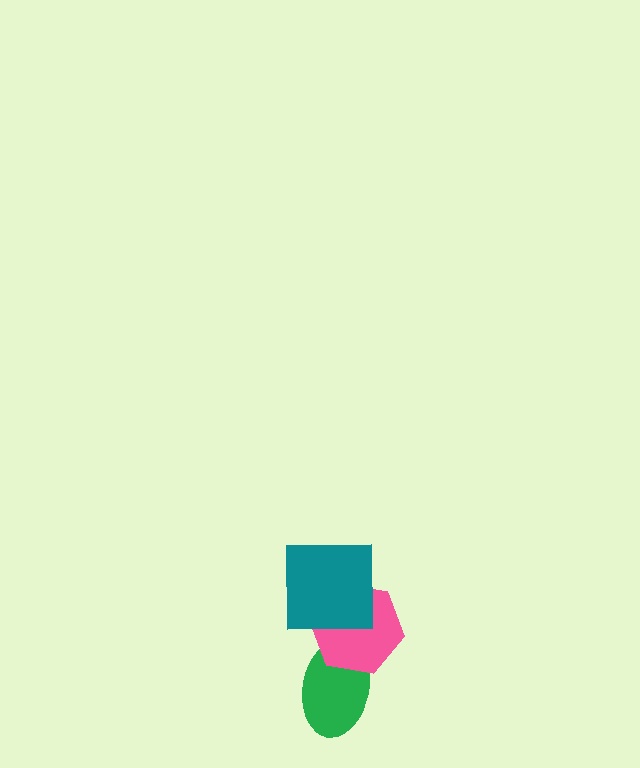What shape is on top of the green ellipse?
The pink hexagon is on top of the green ellipse.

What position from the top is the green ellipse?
The green ellipse is 3rd from the top.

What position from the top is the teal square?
The teal square is 1st from the top.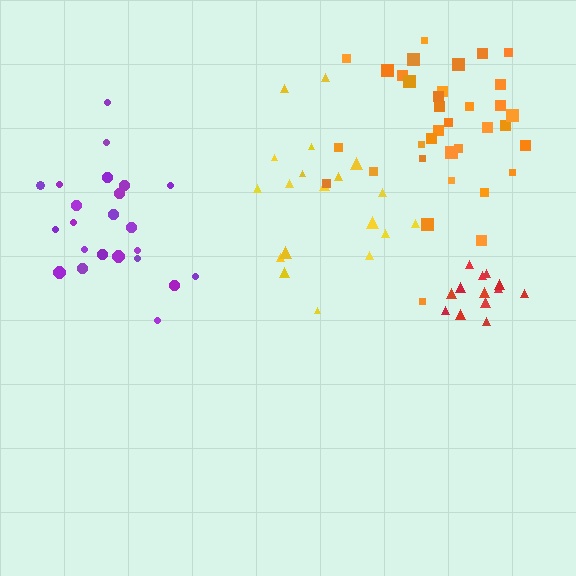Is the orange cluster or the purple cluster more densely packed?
Orange.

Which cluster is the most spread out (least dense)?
Yellow.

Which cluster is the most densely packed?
Red.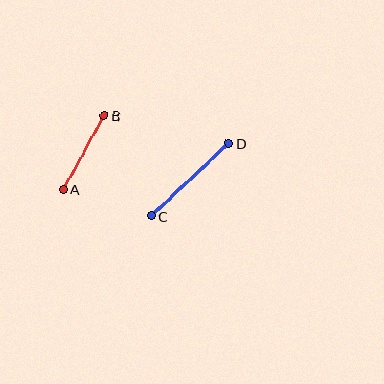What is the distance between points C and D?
The distance is approximately 106 pixels.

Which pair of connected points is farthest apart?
Points C and D are farthest apart.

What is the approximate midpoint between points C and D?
The midpoint is at approximately (190, 179) pixels.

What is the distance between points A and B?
The distance is approximately 84 pixels.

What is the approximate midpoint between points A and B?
The midpoint is at approximately (84, 153) pixels.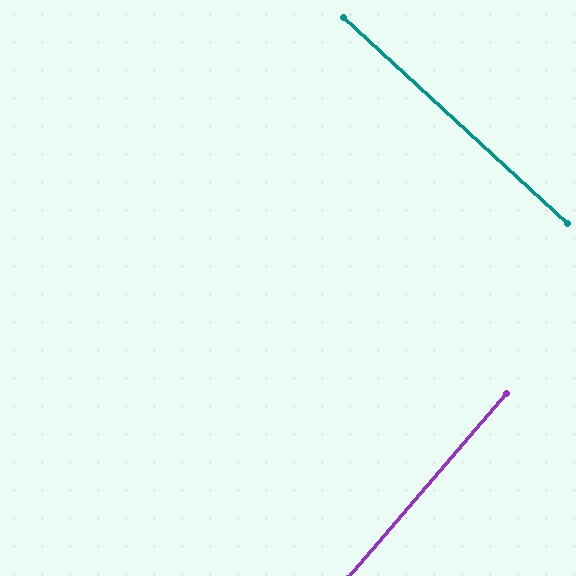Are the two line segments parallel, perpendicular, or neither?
Perpendicular — they meet at approximately 88°.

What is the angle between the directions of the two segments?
Approximately 88 degrees.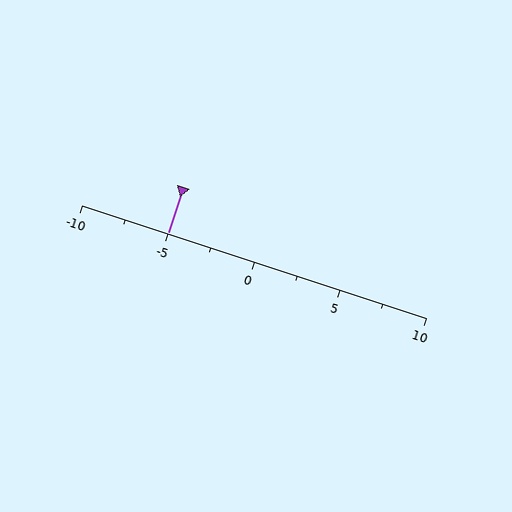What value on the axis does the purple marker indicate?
The marker indicates approximately -5.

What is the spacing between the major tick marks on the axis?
The major ticks are spaced 5 apart.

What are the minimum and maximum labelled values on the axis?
The axis runs from -10 to 10.